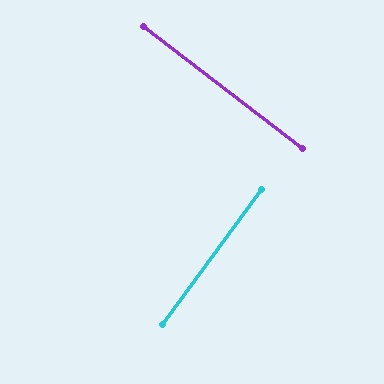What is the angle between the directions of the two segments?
Approximately 89 degrees.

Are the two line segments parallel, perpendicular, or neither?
Perpendicular — they meet at approximately 89°.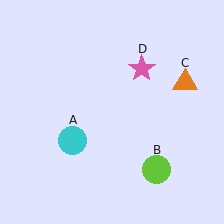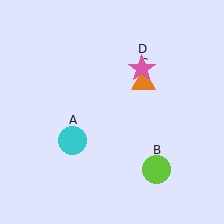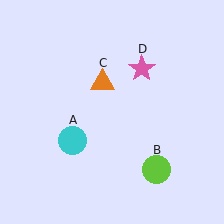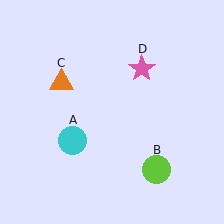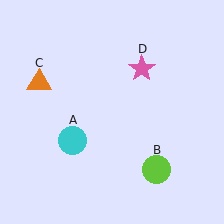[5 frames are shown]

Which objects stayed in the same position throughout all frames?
Cyan circle (object A) and lime circle (object B) and pink star (object D) remained stationary.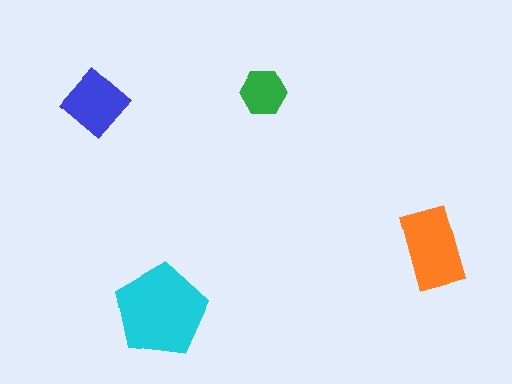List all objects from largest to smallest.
The cyan pentagon, the orange rectangle, the blue diamond, the green hexagon.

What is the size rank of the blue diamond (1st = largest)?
3rd.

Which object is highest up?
The green hexagon is topmost.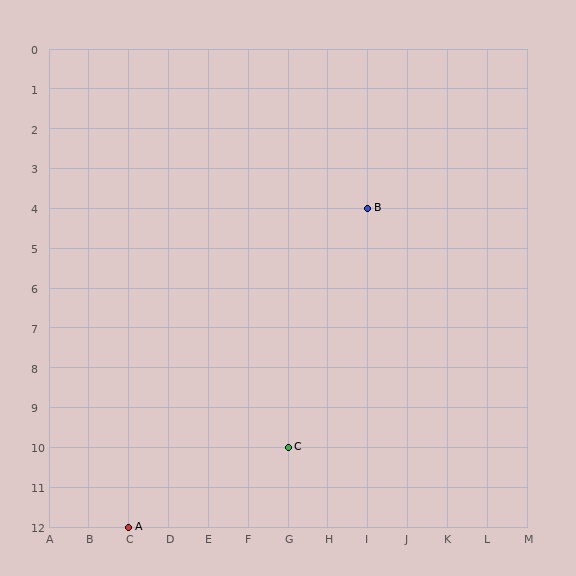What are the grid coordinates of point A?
Point A is at grid coordinates (C, 12).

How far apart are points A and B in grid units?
Points A and B are 6 columns and 8 rows apart (about 10.0 grid units diagonally).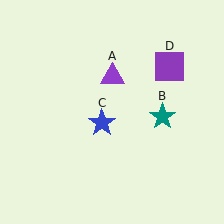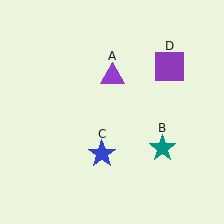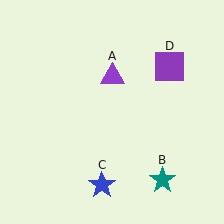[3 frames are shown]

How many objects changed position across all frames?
2 objects changed position: teal star (object B), blue star (object C).